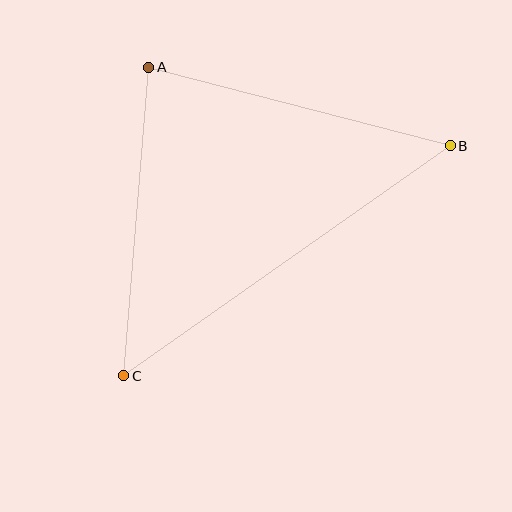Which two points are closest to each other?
Points A and C are closest to each other.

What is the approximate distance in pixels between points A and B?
The distance between A and B is approximately 312 pixels.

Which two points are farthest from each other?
Points B and C are farthest from each other.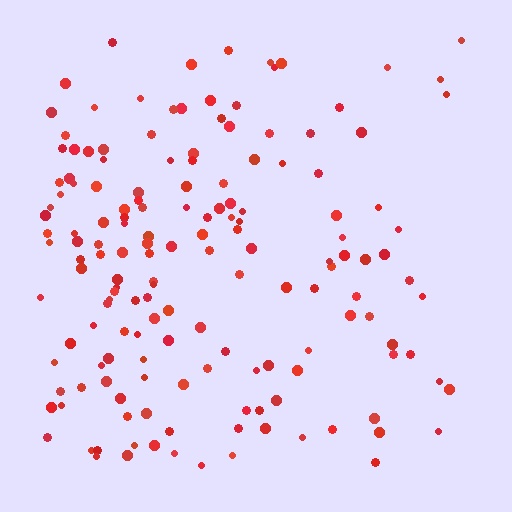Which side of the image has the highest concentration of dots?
The left.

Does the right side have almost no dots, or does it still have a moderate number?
Still a moderate number, just noticeably fewer than the left.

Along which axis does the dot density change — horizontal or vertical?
Horizontal.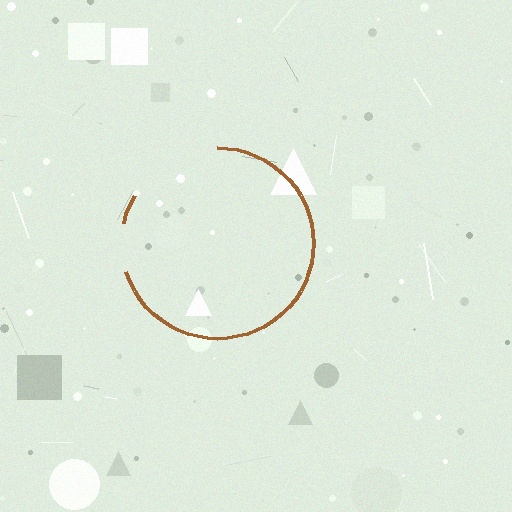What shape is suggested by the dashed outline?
The dashed outline suggests a circle.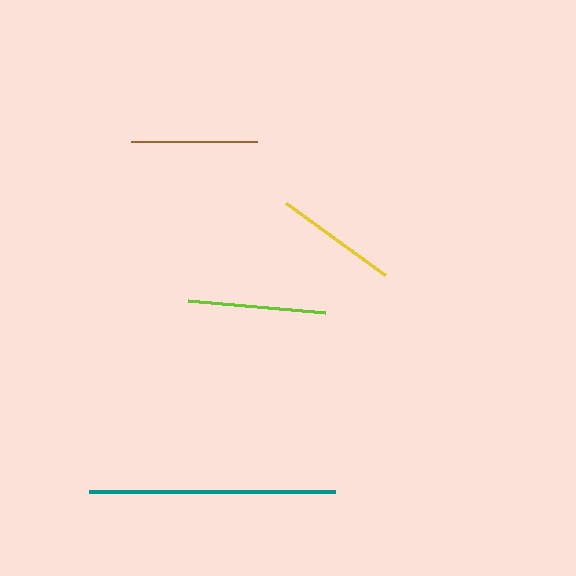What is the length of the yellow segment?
The yellow segment is approximately 122 pixels long.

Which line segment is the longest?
The teal line is the longest at approximately 246 pixels.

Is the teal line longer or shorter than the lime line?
The teal line is longer than the lime line.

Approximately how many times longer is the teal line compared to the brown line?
The teal line is approximately 2.0 times the length of the brown line.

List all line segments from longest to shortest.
From longest to shortest: teal, lime, brown, yellow.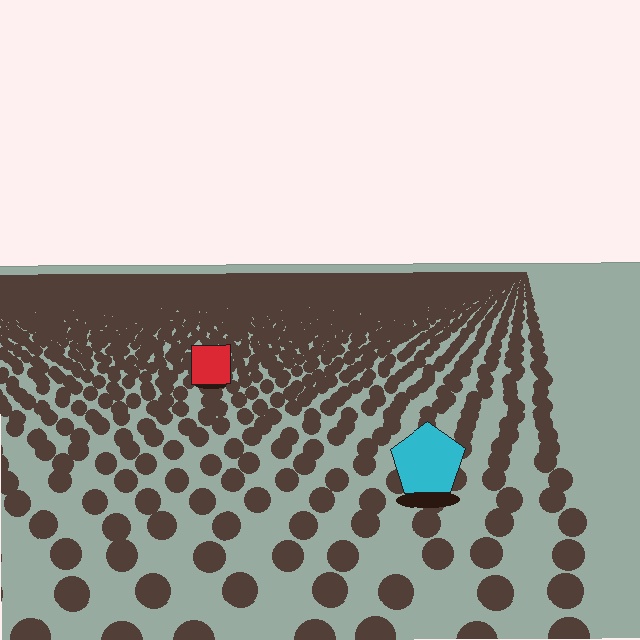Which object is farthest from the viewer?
The red square is farthest from the viewer. It appears smaller and the ground texture around it is denser.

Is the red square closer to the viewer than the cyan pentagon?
No. The cyan pentagon is closer — you can tell from the texture gradient: the ground texture is coarser near it.